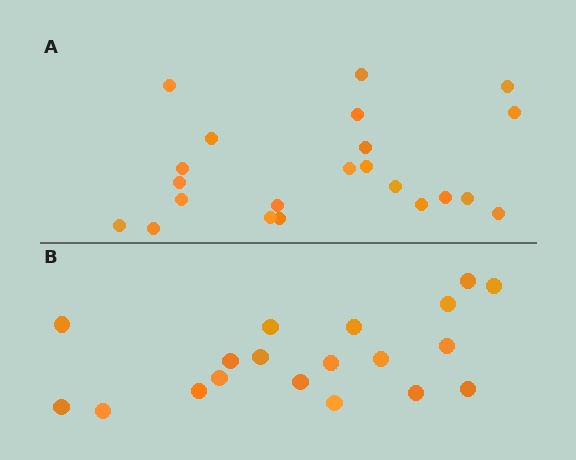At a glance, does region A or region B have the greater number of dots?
Region A (the top region) has more dots.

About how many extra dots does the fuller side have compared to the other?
Region A has just a few more — roughly 2 or 3 more dots than region B.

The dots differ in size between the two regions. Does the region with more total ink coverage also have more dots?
No. Region B has more total ink coverage because its dots are larger, but region A actually contains more individual dots. Total area can be misleading — the number of items is what matters here.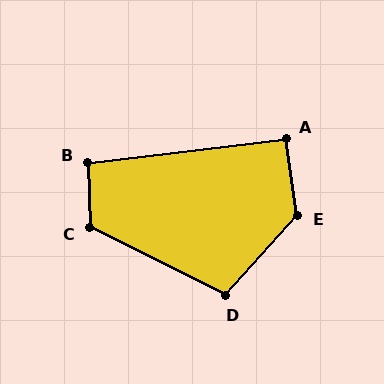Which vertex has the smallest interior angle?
A, at approximately 92 degrees.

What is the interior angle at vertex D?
Approximately 106 degrees (obtuse).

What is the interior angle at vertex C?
Approximately 118 degrees (obtuse).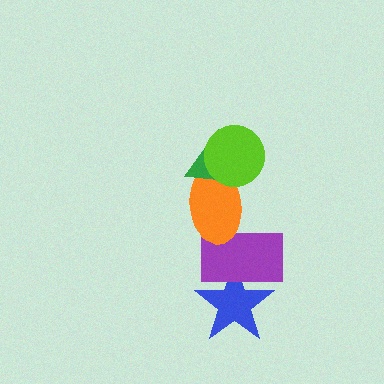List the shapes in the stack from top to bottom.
From top to bottom: the lime circle, the green triangle, the orange ellipse, the purple rectangle, the blue star.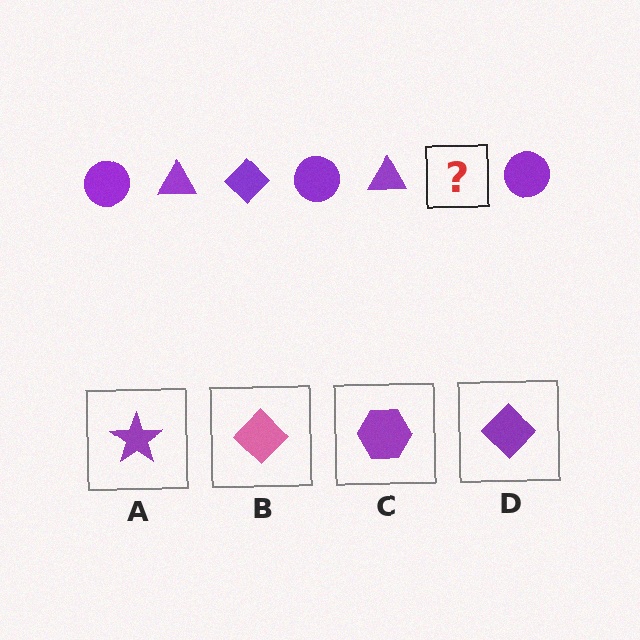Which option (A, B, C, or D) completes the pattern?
D.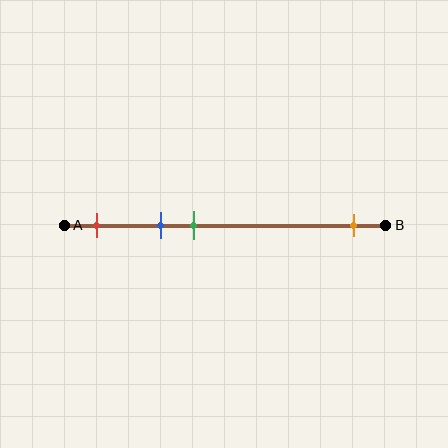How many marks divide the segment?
There are 4 marks dividing the segment.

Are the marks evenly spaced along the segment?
No, the marks are not evenly spaced.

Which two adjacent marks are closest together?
The blue and green marks are the closest adjacent pair.